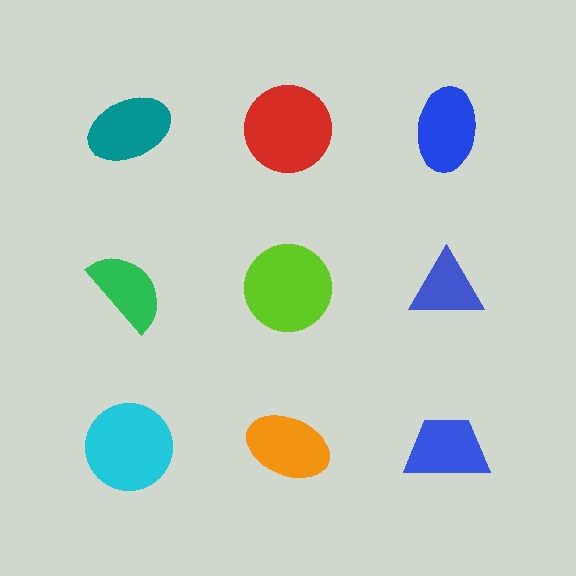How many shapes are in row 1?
3 shapes.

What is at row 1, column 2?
A red circle.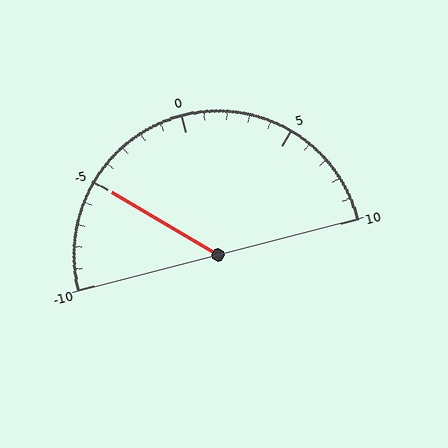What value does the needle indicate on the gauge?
The needle indicates approximately -5.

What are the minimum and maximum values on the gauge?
The gauge ranges from -10 to 10.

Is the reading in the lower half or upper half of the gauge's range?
The reading is in the lower half of the range (-10 to 10).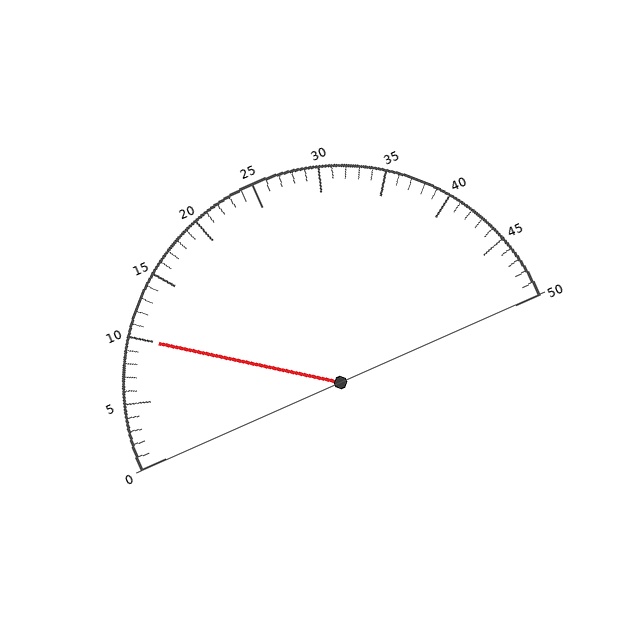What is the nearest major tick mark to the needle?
The nearest major tick mark is 10.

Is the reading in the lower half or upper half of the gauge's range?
The reading is in the lower half of the range (0 to 50).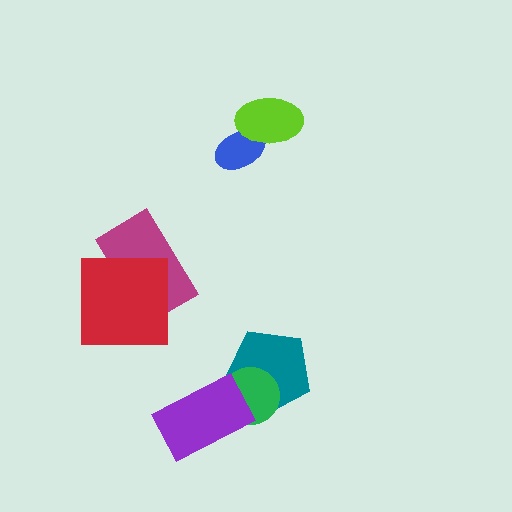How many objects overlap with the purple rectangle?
2 objects overlap with the purple rectangle.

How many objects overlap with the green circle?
2 objects overlap with the green circle.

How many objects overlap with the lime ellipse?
1 object overlaps with the lime ellipse.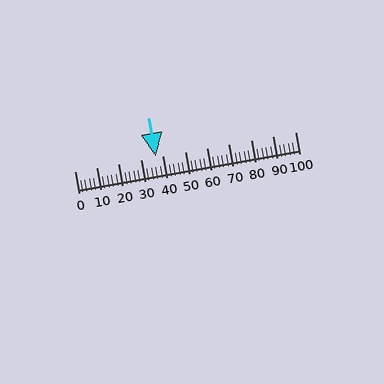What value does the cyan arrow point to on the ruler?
The cyan arrow points to approximately 37.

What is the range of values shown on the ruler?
The ruler shows values from 0 to 100.